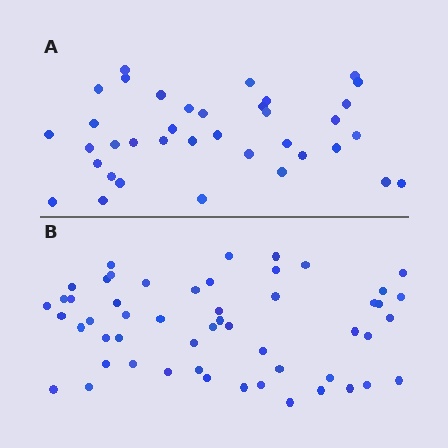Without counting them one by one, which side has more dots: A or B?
Region B (the bottom region) has more dots.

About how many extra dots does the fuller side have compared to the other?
Region B has approximately 15 more dots than region A.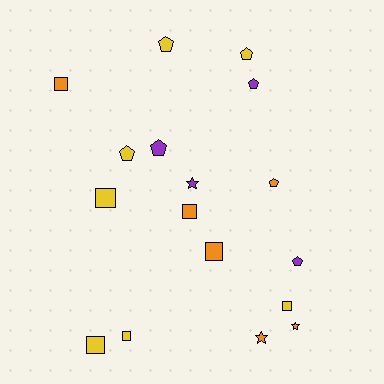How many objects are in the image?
There are 17 objects.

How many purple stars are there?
There is 1 purple star.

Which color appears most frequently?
Yellow, with 7 objects.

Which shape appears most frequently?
Pentagon, with 7 objects.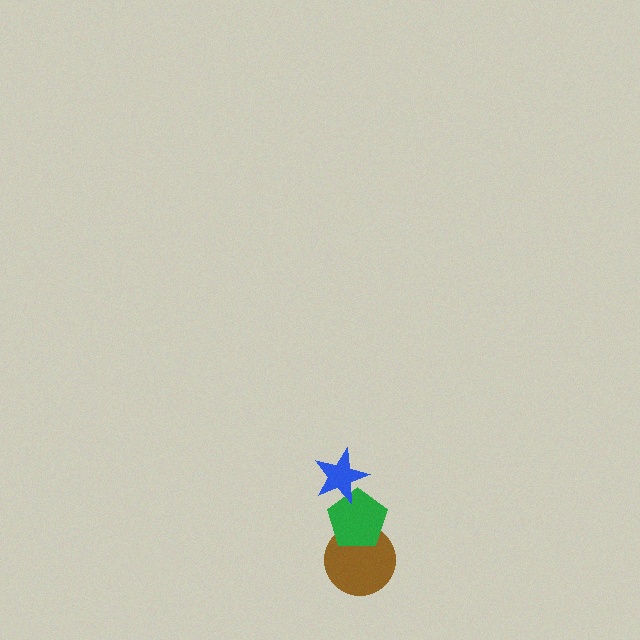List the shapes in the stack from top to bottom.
From top to bottom: the blue star, the green pentagon, the brown circle.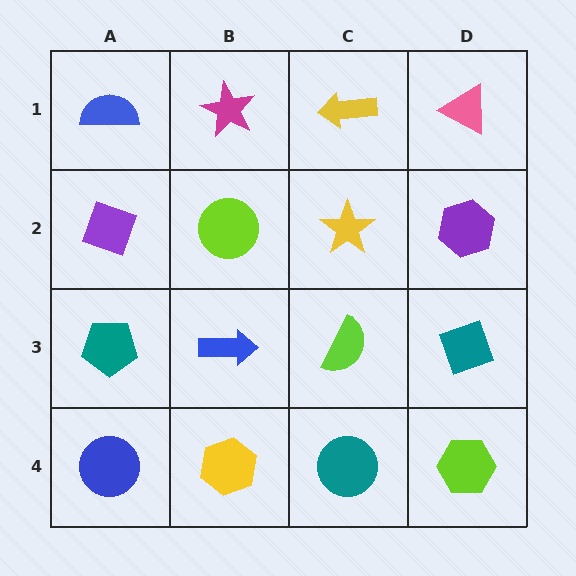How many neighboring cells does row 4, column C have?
3.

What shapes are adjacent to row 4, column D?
A teal diamond (row 3, column D), a teal circle (row 4, column C).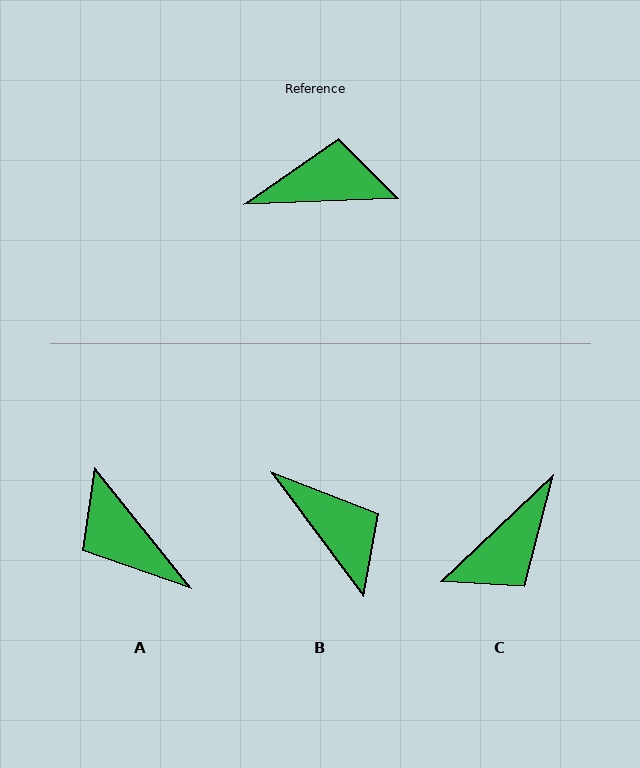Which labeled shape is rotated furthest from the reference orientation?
C, about 139 degrees away.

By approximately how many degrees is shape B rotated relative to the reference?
Approximately 55 degrees clockwise.